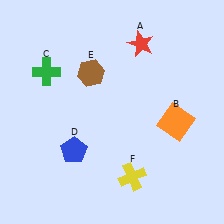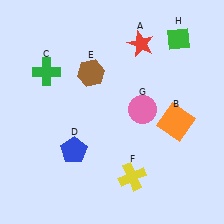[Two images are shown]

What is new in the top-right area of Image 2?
A pink circle (G) was added in the top-right area of Image 2.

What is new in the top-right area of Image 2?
A green diamond (H) was added in the top-right area of Image 2.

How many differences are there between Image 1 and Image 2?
There are 2 differences between the two images.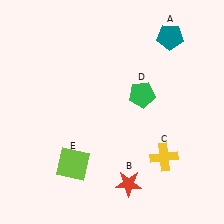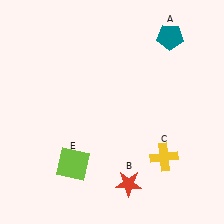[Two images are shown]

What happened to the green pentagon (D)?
The green pentagon (D) was removed in Image 2. It was in the top-right area of Image 1.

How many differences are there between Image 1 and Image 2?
There is 1 difference between the two images.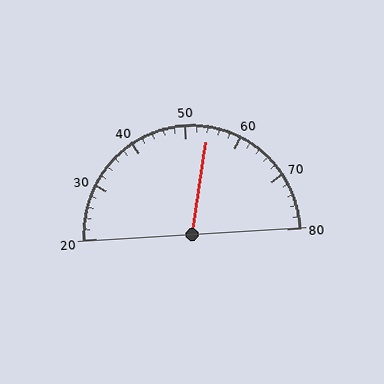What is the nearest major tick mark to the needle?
The nearest major tick mark is 50.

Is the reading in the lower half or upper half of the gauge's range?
The reading is in the upper half of the range (20 to 80).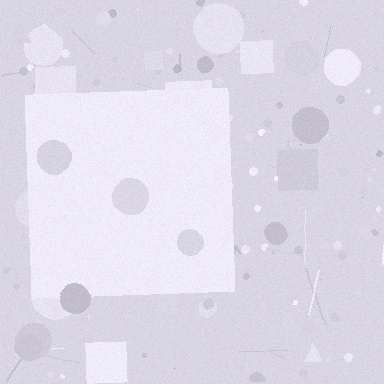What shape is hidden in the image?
A square is hidden in the image.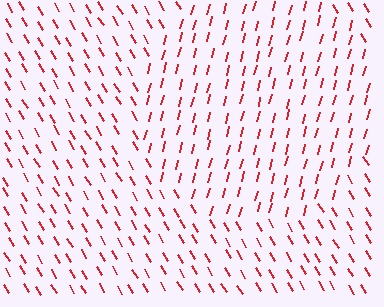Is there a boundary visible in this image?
Yes, there is a texture boundary formed by a change in line orientation.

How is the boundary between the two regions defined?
The boundary is defined purely by a change in line orientation (approximately 45 degrees difference). All lines are the same color and thickness.